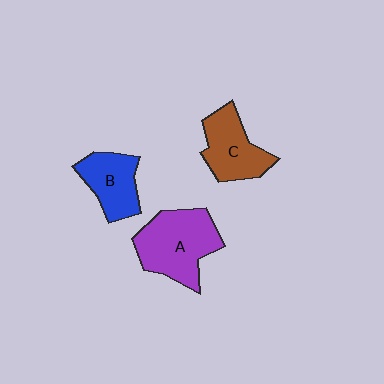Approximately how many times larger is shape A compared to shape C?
Approximately 1.4 times.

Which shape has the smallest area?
Shape B (blue).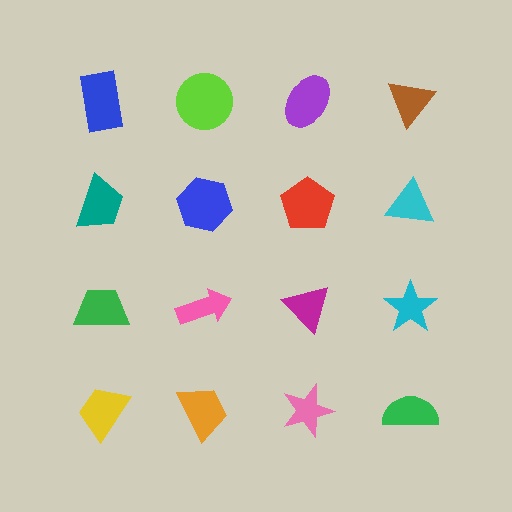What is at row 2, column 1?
A teal trapezoid.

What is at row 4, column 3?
A pink star.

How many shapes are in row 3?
4 shapes.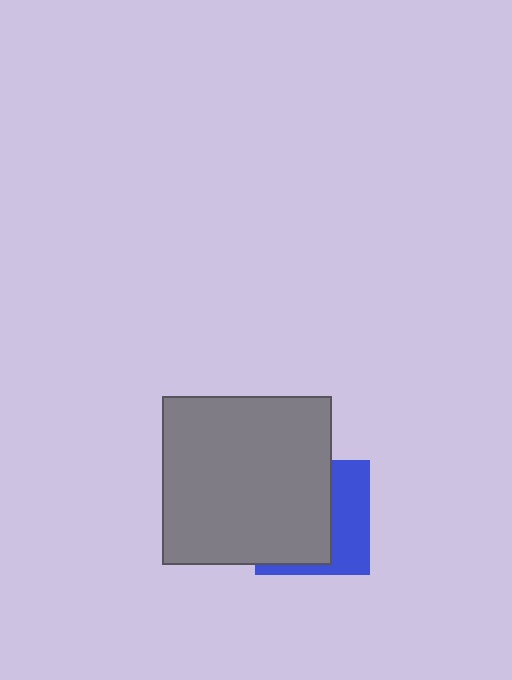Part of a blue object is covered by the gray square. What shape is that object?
It is a square.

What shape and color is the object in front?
The object in front is a gray square.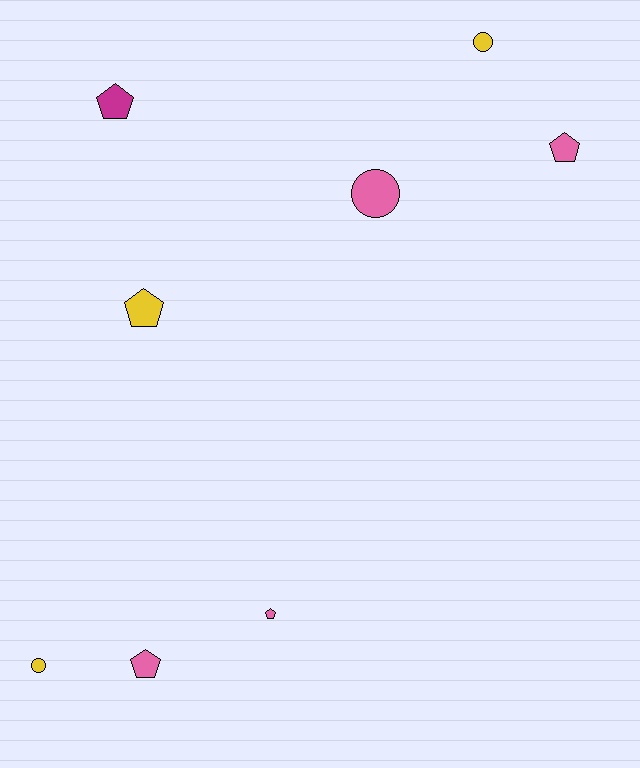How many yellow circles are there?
There are 2 yellow circles.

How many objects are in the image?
There are 8 objects.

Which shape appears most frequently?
Pentagon, with 5 objects.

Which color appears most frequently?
Pink, with 4 objects.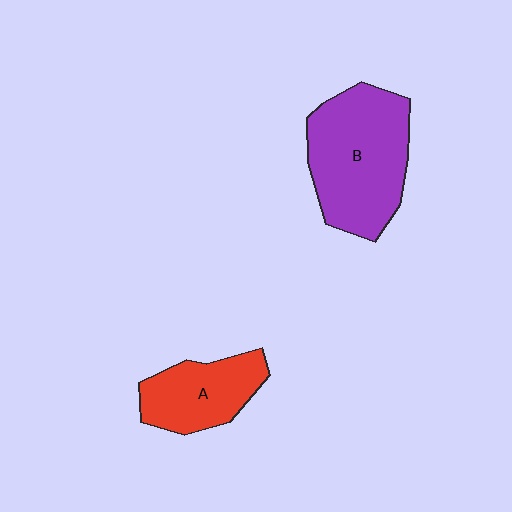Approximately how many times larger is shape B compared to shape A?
Approximately 1.7 times.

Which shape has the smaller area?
Shape A (red).